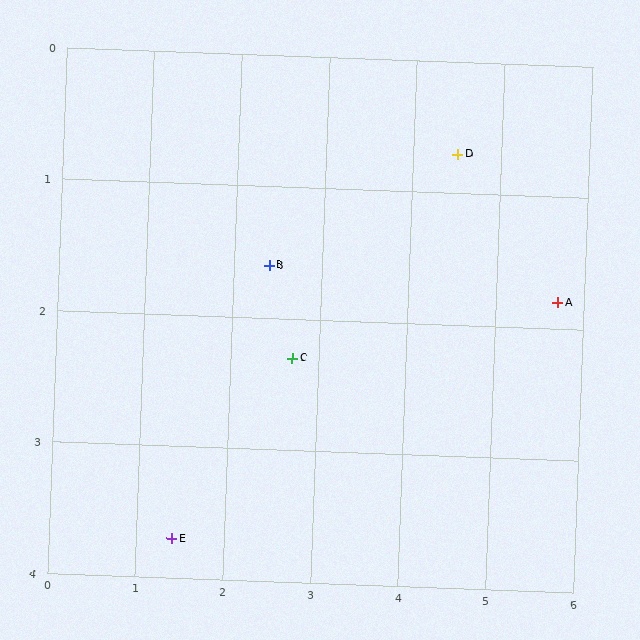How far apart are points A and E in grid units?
Points A and E are about 4.7 grid units apart.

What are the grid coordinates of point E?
Point E is at approximately (1.4, 3.7).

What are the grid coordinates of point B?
Point B is at approximately (2.4, 1.6).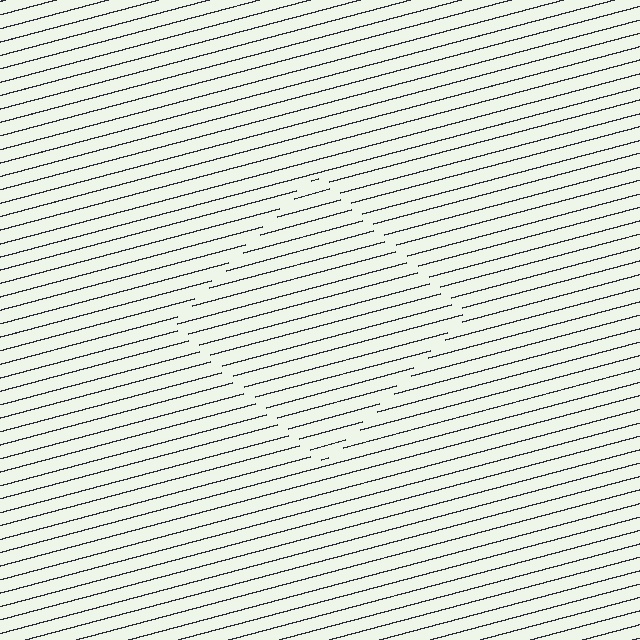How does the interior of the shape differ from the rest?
The interior of the shape contains the same grating, shifted by half a period — the contour is defined by the phase discontinuity where line-ends from the inner and outer gratings abut.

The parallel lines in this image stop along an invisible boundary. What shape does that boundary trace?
An illusory square. The interior of the shape contains the same grating, shifted by half a period — the contour is defined by the phase discontinuity where line-ends from the inner and outer gratings abut.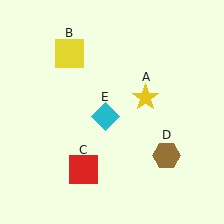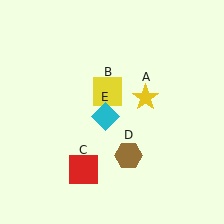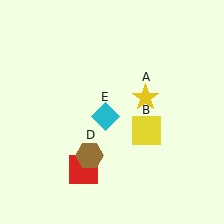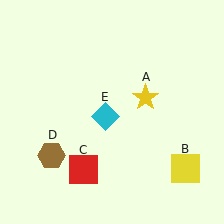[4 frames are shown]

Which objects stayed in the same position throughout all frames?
Yellow star (object A) and red square (object C) and cyan diamond (object E) remained stationary.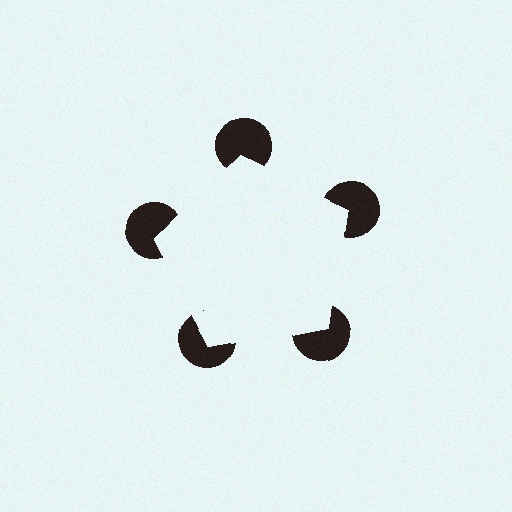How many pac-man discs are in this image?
There are 5 — one at each vertex of the illusory pentagon.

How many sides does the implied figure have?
5 sides.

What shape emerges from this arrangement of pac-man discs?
An illusory pentagon — its edges are inferred from the aligned wedge cuts in the pac-man discs, not physically drawn.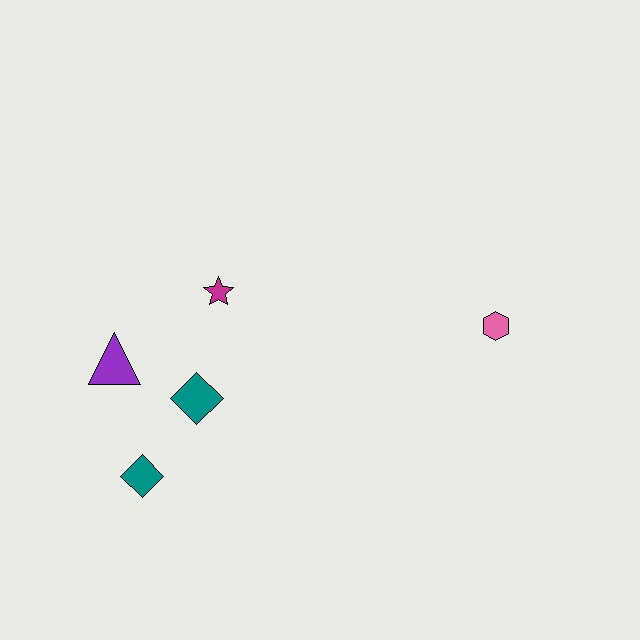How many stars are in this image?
There is 1 star.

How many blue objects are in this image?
There are no blue objects.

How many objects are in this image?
There are 5 objects.